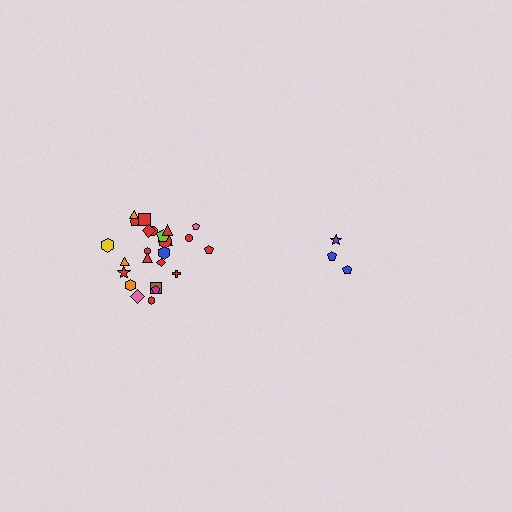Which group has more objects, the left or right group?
The left group.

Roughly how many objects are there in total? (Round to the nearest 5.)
Roughly 30 objects in total.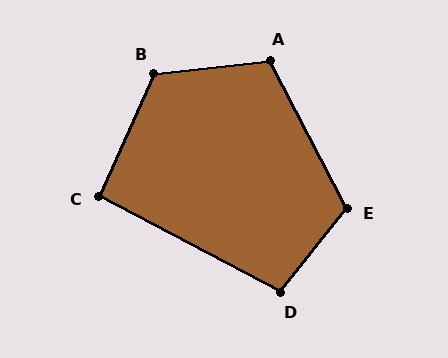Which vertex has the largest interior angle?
B, at approximately 120 degrees.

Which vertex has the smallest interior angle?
C, at approximately 94 degrees.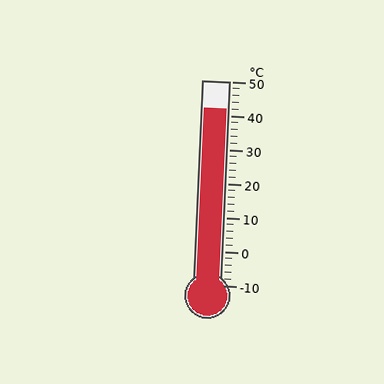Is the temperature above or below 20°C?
The temperature is above 20°C.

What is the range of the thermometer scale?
The thermometer scale ranges from -10°C to 50°C.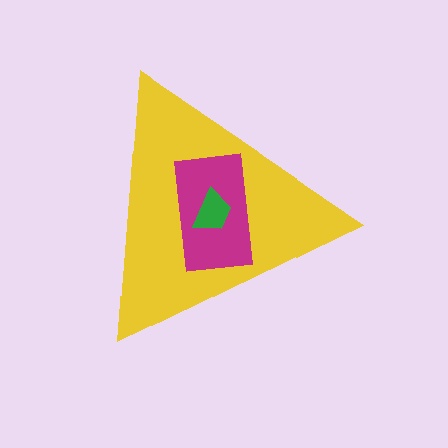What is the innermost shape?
The green trapezoid.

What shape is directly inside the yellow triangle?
The magenta rectangle.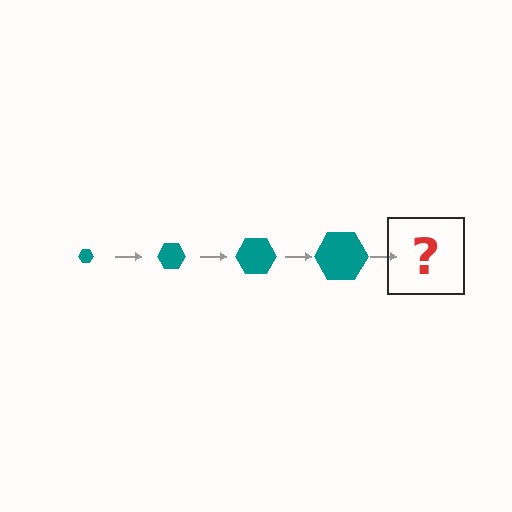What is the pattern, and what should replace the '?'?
The pattern is that the hexagon gets progressively larger each step. The '?' should be a teal hexagon, larger than the previous one.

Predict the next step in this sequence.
The next step is a teal hexagon, larger than the previous one.